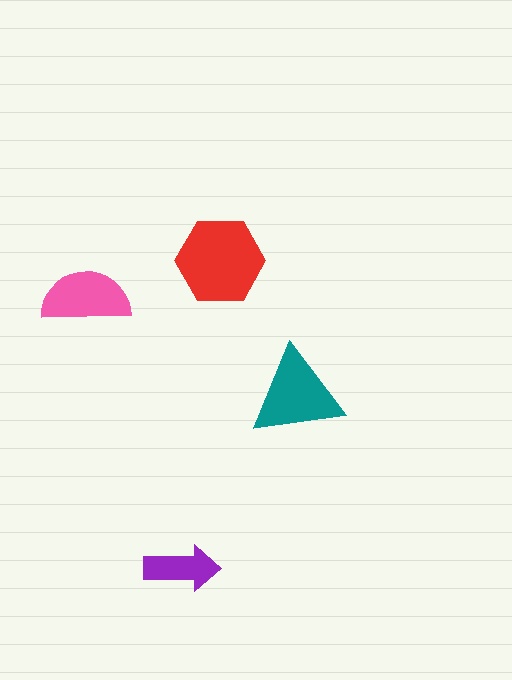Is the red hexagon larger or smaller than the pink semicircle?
Larger.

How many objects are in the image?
There are 4 objects in the image.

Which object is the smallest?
The purple arrow.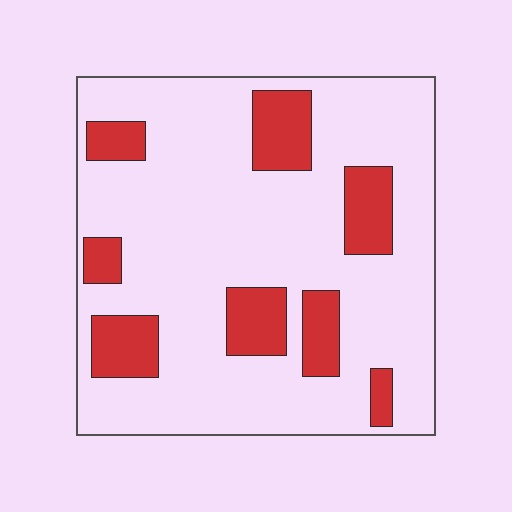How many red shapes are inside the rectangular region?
8.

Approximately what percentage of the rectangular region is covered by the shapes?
Approximately 20%.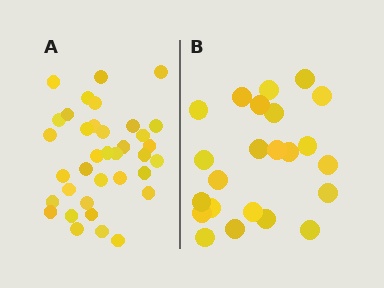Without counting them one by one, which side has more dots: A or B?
Region A (the left region) has more dots.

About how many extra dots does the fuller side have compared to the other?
Region A has approximately 15 more dots than region B.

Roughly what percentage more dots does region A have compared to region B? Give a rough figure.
About 55% more.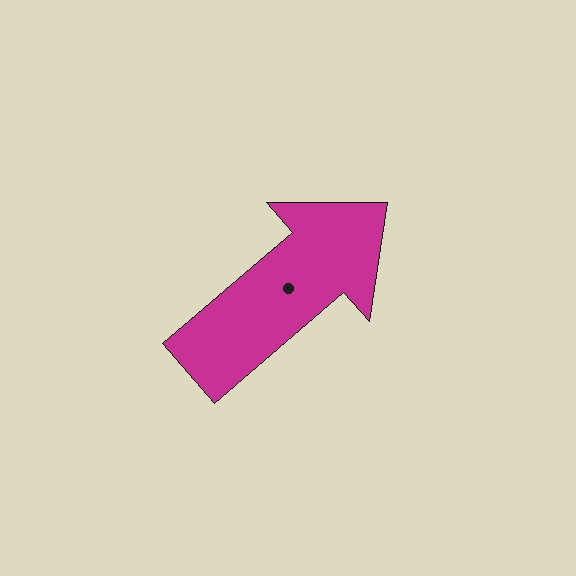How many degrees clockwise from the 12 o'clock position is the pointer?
Approximately 49 degrees.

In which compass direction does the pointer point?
Northeast.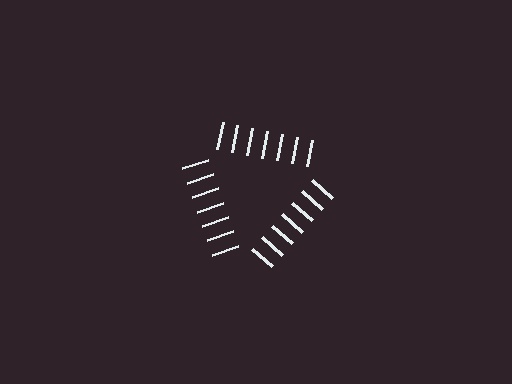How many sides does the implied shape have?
3 sides — the line-ends trace a triangle.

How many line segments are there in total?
21 — 7 along each of the 3 edges.